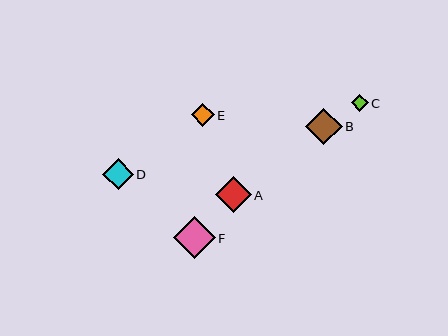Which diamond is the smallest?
Diamond C is the smallest with a size of approximately 17 pixels.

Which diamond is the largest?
Diamond F is the largest with a size of approximately 42 pixels.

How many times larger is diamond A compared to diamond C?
Diamond A is approximately 2.1 times the size of diamond C.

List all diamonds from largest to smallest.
From largest to smallest: F, B, A, D, E, C.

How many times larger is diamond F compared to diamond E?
Diamond F is approximately 1.8 times the size of diamond E.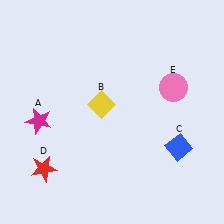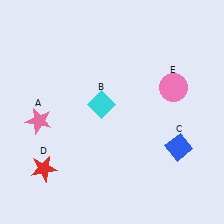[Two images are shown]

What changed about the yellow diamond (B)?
In Image 1, B is yellow. In Image 2, it changed to cyan.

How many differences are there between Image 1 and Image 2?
There are 2 differences between the two images.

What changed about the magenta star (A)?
In Image 1, A is magenta. In Image 2, it changed to pink.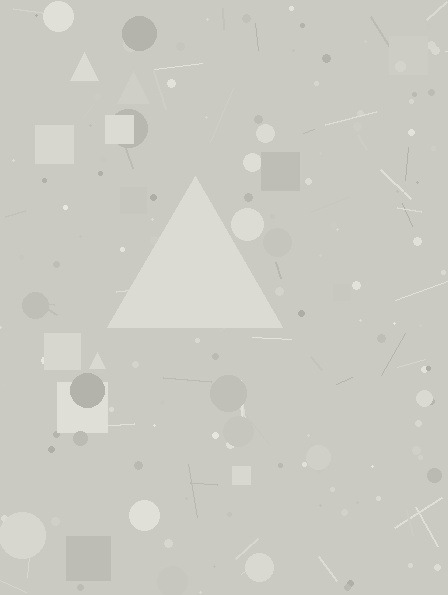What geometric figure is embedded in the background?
A triangle is embedded in the background.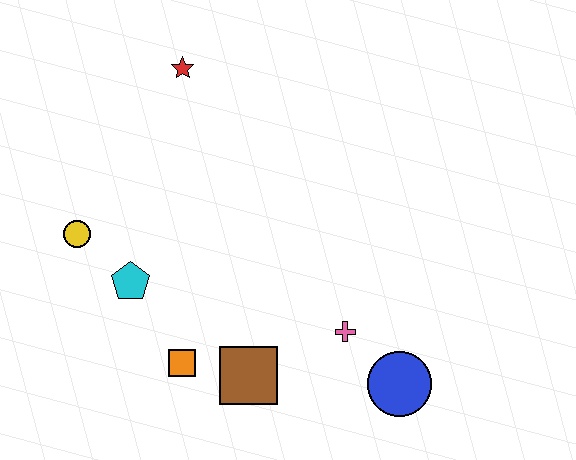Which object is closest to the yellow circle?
The cyan pentagon is closest to the yellow circle.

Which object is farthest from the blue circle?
The red star is farthest from the blue circle.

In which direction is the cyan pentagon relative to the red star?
The cyan pentagon is below the red star.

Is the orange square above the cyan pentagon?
No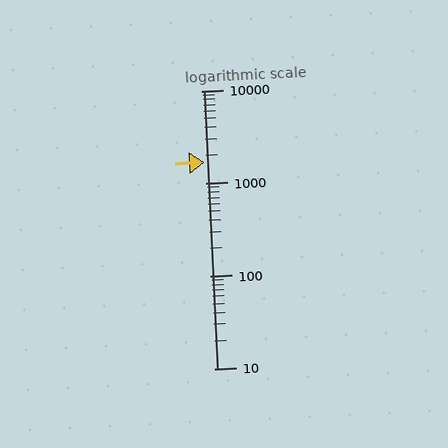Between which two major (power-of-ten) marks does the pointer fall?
The pointer is between 1000 and 10000.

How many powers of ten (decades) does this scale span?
The scale spans 3 decades, from 10 to 10000.